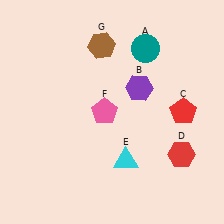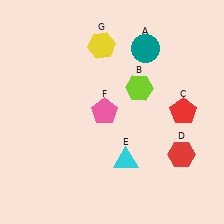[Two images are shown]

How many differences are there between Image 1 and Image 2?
There are 2 differences between the two images.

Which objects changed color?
B changed from purple to lime. G changed from brown to yellow.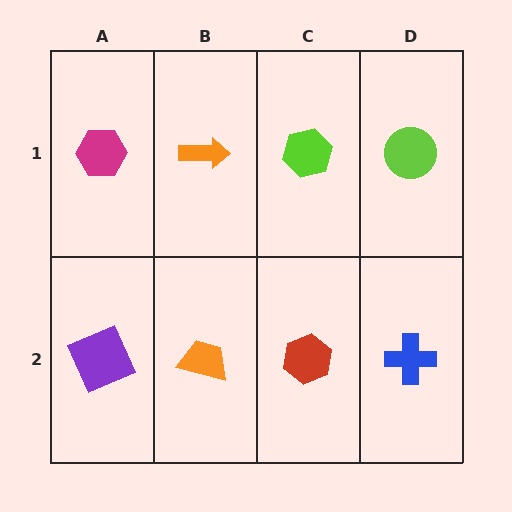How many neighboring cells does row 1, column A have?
2.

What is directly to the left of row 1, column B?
A magenta hexagon.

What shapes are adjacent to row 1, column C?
A red hexagon (row 2, column C), an orange arrow (row 1, column B), a lime circle (row 1, column D).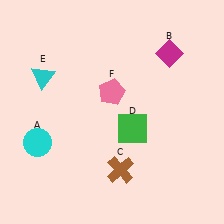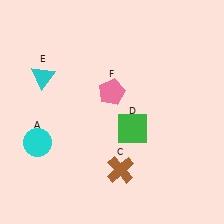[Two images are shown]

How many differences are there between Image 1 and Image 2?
There is 1 difference between the two images.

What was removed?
The magenta diamond (B) was removed in Image 2.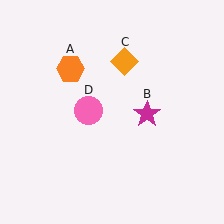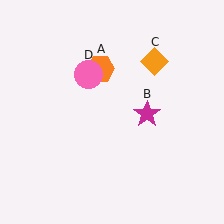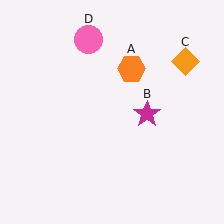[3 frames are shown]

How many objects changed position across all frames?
3 objects changed position: orange hexagon (object A), orange diamond (object C), pink circle (object D).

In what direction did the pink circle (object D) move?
The pink circle (object D) moved up.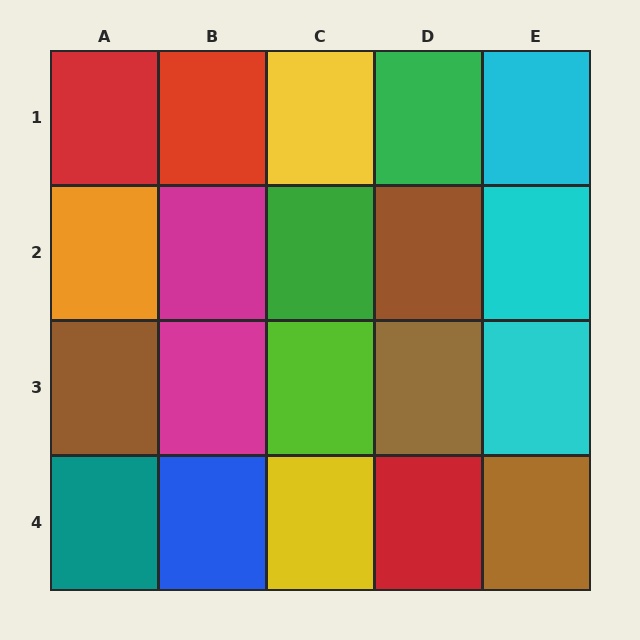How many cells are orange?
1 cell is orange.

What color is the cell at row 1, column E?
Cyan.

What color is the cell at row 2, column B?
Magenta.